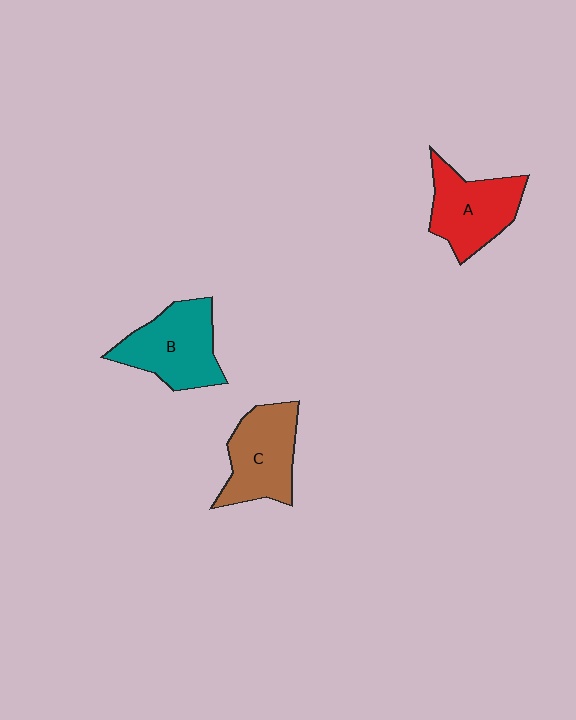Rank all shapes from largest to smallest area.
From largest to smallest: B (teal), C (brown), A (red).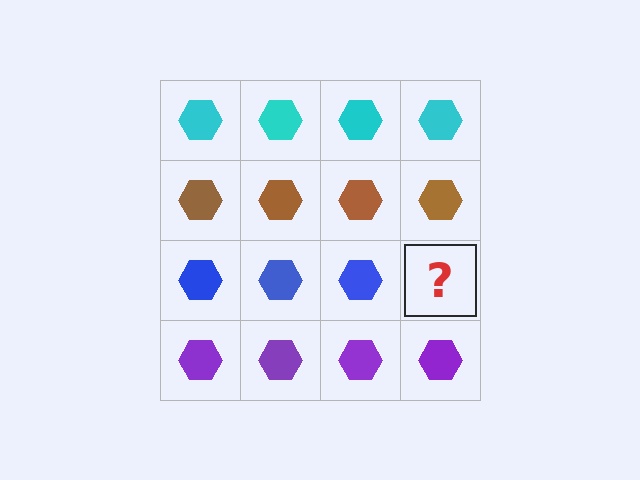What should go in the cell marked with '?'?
The missing cell should contain a blue hexagon.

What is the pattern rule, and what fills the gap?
The rule is that each row has a consistent color. The gap should be filled with a blue hexagon.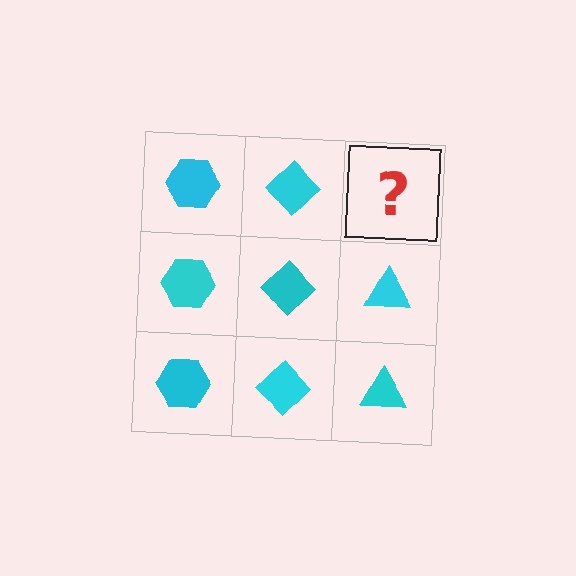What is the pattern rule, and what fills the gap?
The rule is that each column has a consistent shape. The gap should be filled with a cyan triangle.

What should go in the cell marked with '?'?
The missing cell should contain a cyan triangle.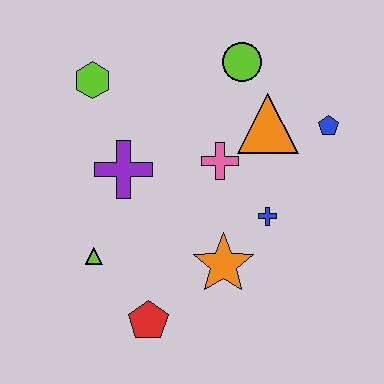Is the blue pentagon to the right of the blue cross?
Yes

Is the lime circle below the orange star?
No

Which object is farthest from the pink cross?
The red pentagon is farthest from the pink cross.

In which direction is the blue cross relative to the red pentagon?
The blue cross is to the right of the red pentagon.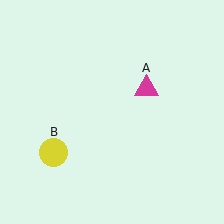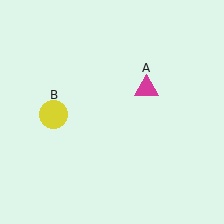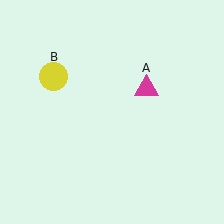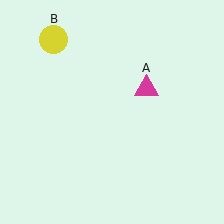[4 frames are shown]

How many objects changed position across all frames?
1 object changed position: yellow circle (object B).